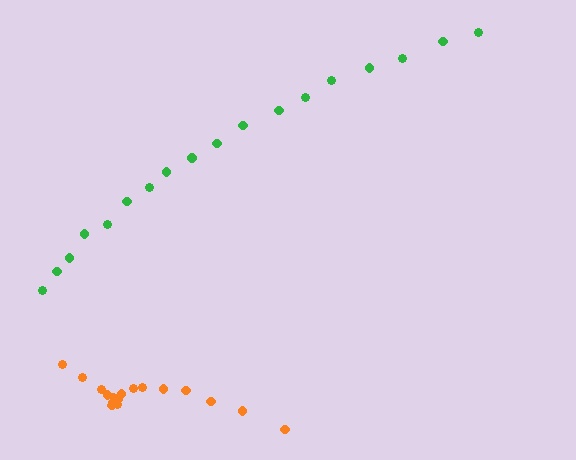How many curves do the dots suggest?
There are 2 distinct paths.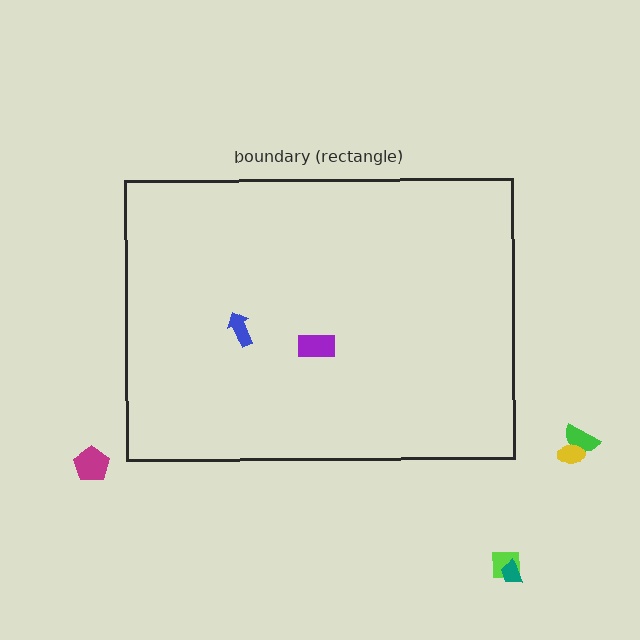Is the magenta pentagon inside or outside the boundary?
Outside.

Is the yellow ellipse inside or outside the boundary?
Outside.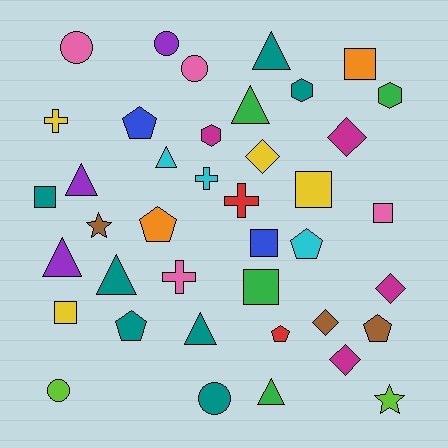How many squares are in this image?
There are 7 squares.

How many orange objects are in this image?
There are 2 orange objects.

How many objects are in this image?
There are 40 objects.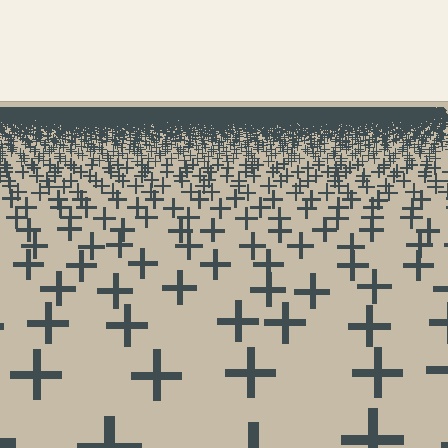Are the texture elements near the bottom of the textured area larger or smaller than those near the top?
Larger. Near the bottom, elements are closer to the viewer and appear at a bigger on-screen size.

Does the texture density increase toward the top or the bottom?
Density increases toward the top.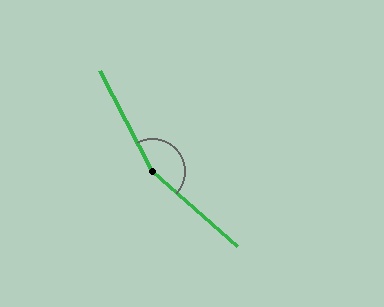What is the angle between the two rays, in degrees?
Approximately 159 degrees.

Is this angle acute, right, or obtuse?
It is obtuse.